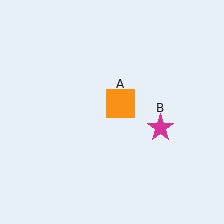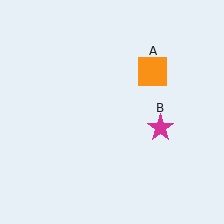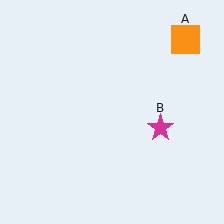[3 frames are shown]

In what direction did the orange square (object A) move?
The orange square (object A) moved up and to the right.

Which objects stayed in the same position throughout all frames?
Magenta star (object B) remained stationary.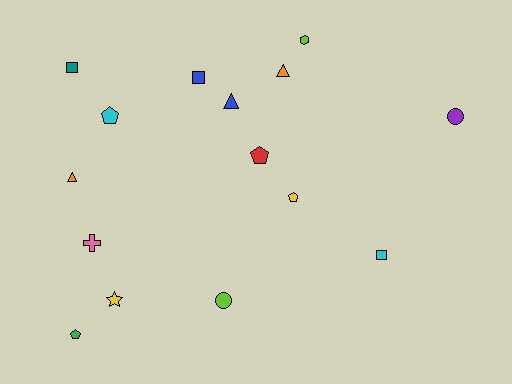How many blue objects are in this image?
There are 2 blue objects.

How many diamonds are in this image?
There are no diamonds.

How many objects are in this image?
There are 15 objects.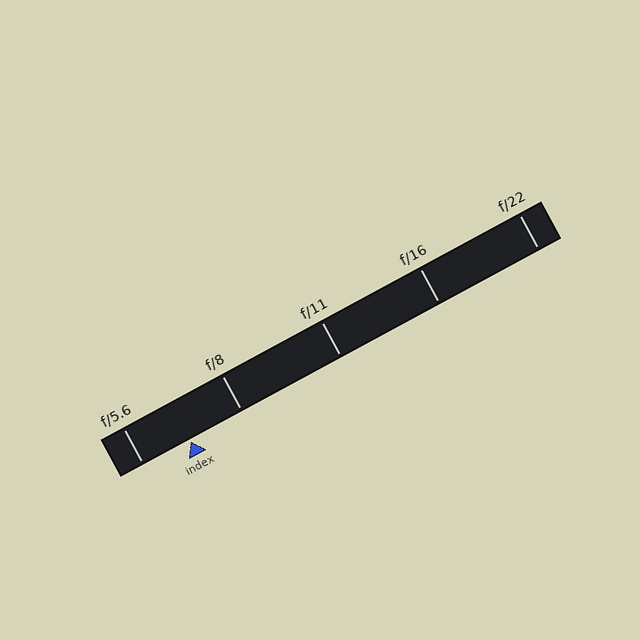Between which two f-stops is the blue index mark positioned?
The index mark is between f/5.6 and f/8.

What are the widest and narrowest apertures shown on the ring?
The widest aperture shown is f/5.6 and the narrowest is f/22.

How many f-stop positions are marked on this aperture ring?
There are 5 f-stop positions marked.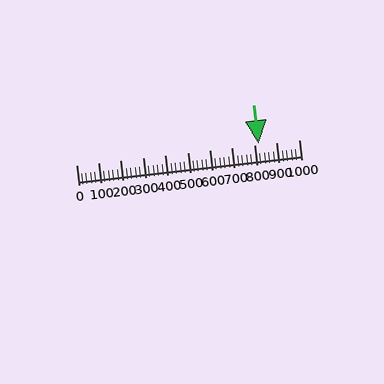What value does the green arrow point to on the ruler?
The green arrow points to approximately 820.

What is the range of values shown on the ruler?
The ruler shows values from 0 to 1000.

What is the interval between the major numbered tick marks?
The major tick marks are spaced 100 units apart.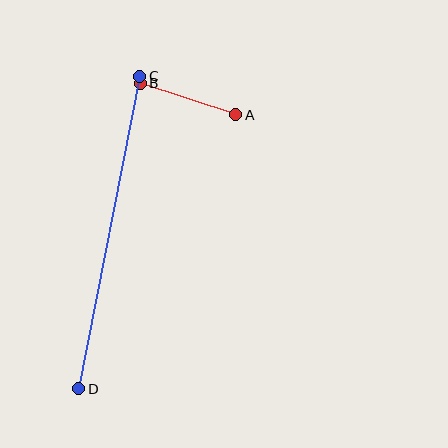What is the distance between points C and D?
The distance is approximately 319 pixels.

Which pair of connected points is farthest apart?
Points C and D are farthest apart.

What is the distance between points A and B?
The distance is approximately 100 pixels.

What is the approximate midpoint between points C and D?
The midpoint is at approximately (109, 233) pixels.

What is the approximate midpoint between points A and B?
The midpoint is at approximately (188, 99) pixels.